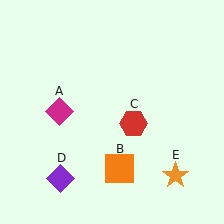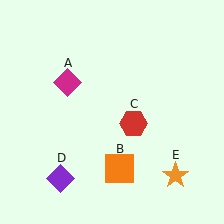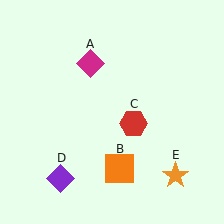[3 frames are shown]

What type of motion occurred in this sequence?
The magenta diamond (object A) rotated clockwise around the center of the scene.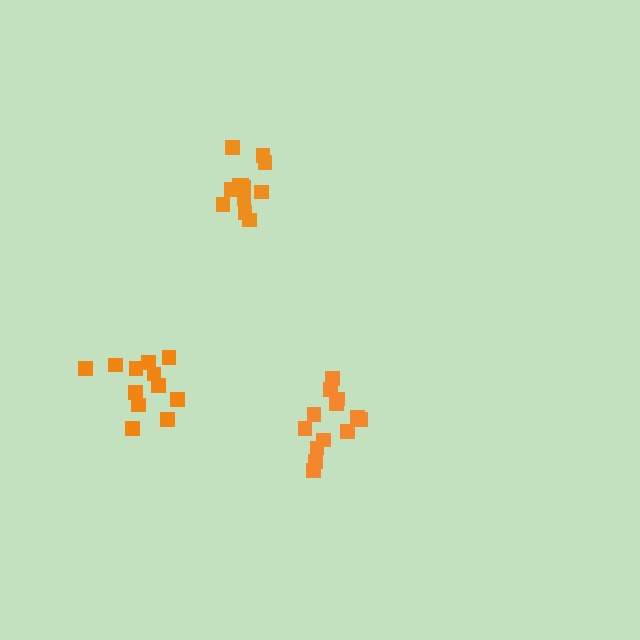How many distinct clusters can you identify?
There are 3 distinct clusters.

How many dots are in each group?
Group 1: 12 dots, Group 2: 13 dots, Group 3: 12 dots (37 total).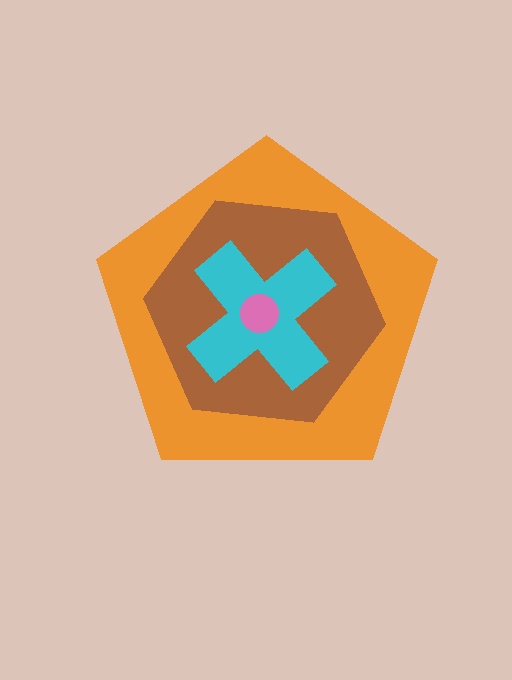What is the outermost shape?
The orange pentagon.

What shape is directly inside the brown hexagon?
The cyan cross.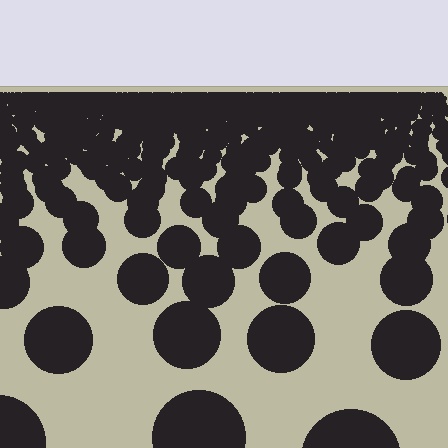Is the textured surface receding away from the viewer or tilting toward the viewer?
The surface is receding away from the viewer. Texture elements get smaller and denser toward the top.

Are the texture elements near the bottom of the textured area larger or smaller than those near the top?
Larger. Near the bottom, elements are closer to the viewer and appear at a bigger on-screen size.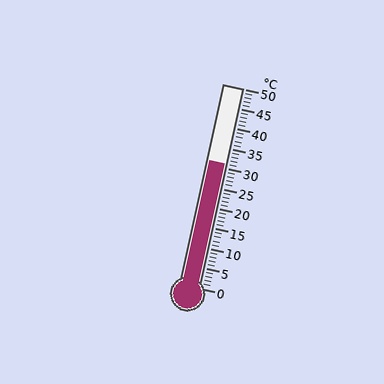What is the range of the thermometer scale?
The thermometer scale ranges from 0°C to 50°C.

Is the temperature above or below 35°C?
The temperature is below 35°C.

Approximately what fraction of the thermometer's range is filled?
The thermometer is filled to approximately 60% of its range.